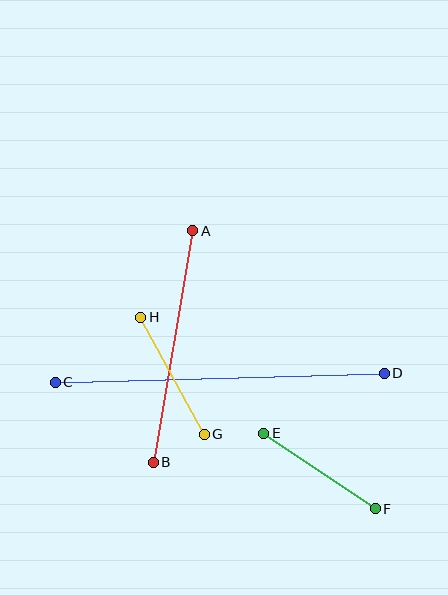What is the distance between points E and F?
The distance is approximately 135 pixels.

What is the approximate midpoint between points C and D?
The midpoint is at approximately (220, 378) pixels.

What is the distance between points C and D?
The distance is approximately 329 pixels.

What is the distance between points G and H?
The distance is approximately 133 pixels.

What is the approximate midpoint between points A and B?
The midpoint is at approximately (173, 346) pixels.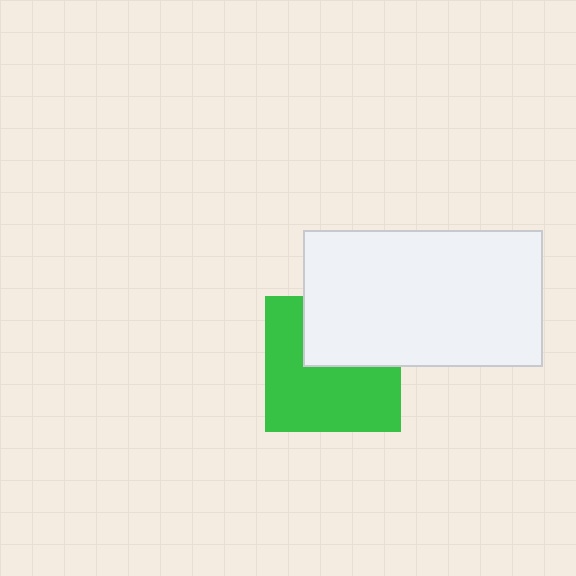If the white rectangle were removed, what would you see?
You would see the complete green square.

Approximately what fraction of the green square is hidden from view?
Roughly 38% of the green square is hidden behind the white rectangle.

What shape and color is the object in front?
The object in front is a white rectangle.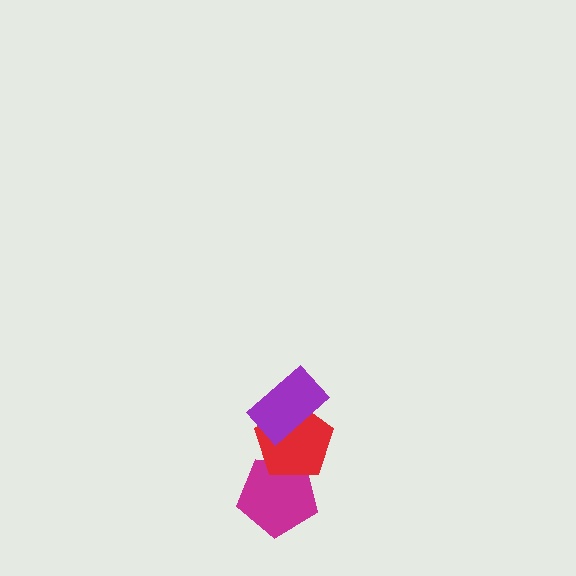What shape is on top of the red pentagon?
The purple rectangle is on top of the red pentagon.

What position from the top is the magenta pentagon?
The magenta pentagon is 3rd from the top.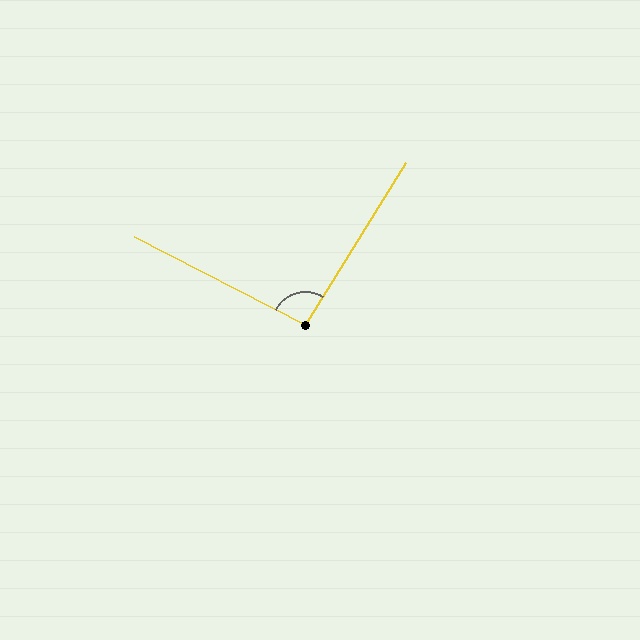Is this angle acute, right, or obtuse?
It is approximately a right angle.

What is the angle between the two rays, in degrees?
Approximately 95 degrees.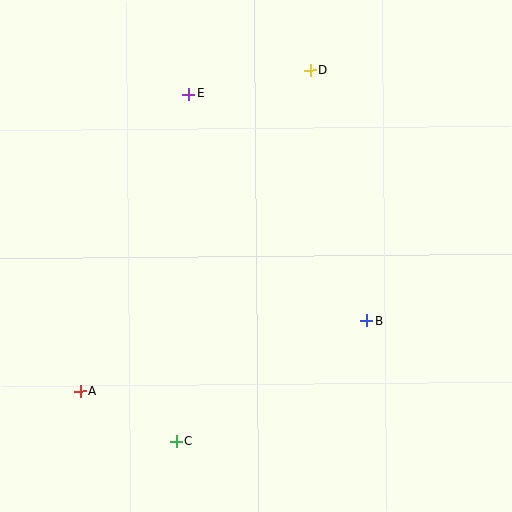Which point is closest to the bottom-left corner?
Point A is closest to the bottom-left corner.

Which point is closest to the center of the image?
Point B at (366, 321) is closest to the center.